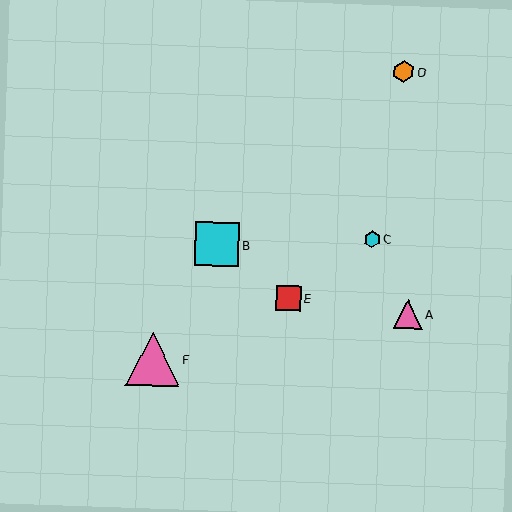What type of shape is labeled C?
Shape C is a cyan hexagon.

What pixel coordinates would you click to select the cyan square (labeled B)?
Click at (217, 244) to select the cyan square B.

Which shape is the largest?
The pink triangle (labeled F) is the largest.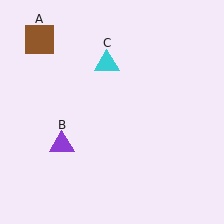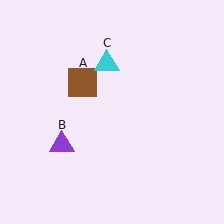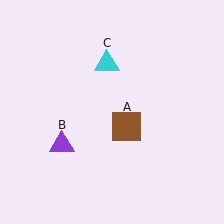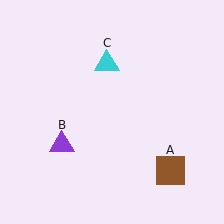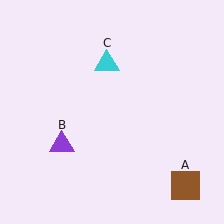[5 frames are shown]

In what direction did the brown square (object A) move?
The brown square (object A) moved down and to the right.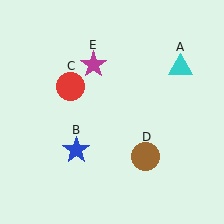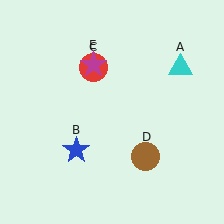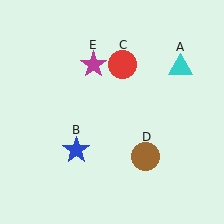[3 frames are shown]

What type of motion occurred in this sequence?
The red circle (object C) rotated clockwise around the center of the scene.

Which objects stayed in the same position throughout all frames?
Cyan triangle (object A) and blue star (object B) and brown circle (object D) and magenta star (object E) remained stationary.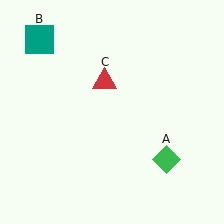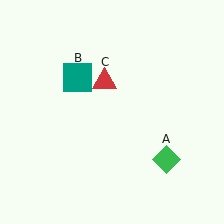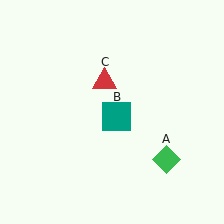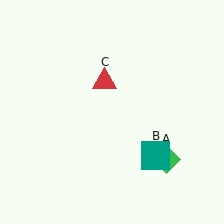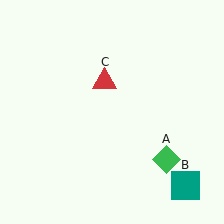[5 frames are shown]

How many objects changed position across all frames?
1 object changed position: teal square (object B).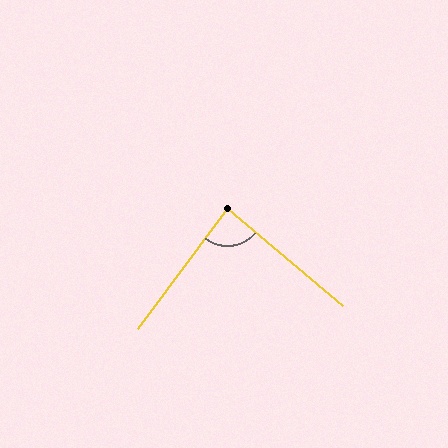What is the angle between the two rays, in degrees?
Approximately 87 degrees.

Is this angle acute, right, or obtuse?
It is approximately a right angle.